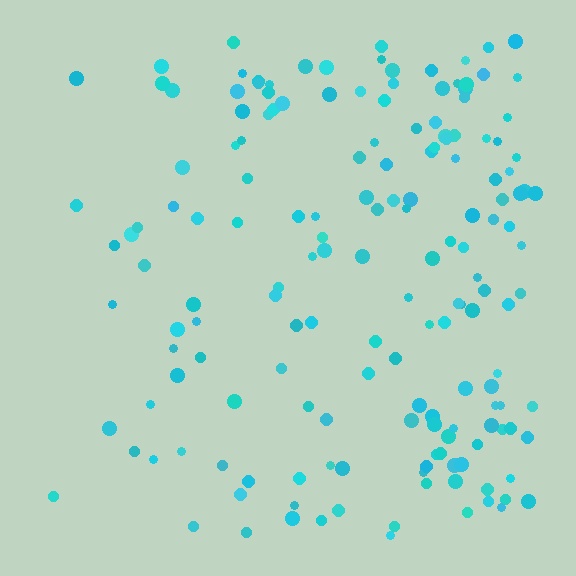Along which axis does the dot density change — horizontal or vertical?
Horizontal.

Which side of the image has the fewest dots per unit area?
The left.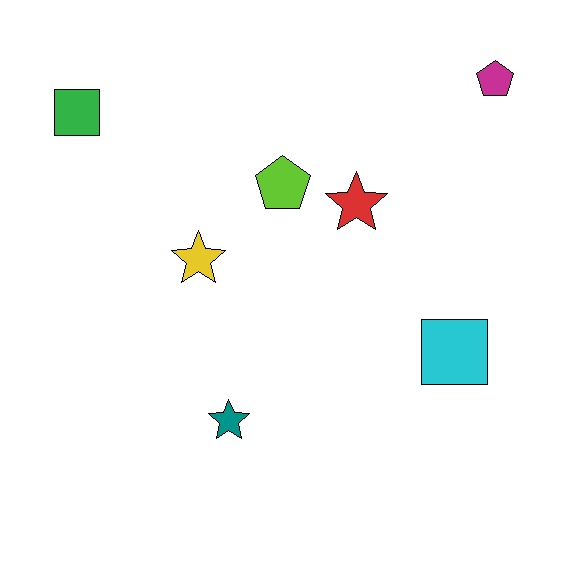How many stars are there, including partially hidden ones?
There are 3 stars.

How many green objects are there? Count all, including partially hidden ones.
There is 1 green object.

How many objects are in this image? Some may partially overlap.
There are 7 objects.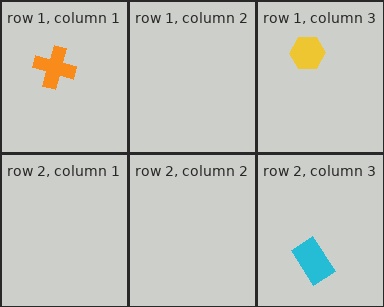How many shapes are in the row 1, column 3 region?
1.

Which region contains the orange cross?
The row 1, column 1 region.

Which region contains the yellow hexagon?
The row 1, column 3 region.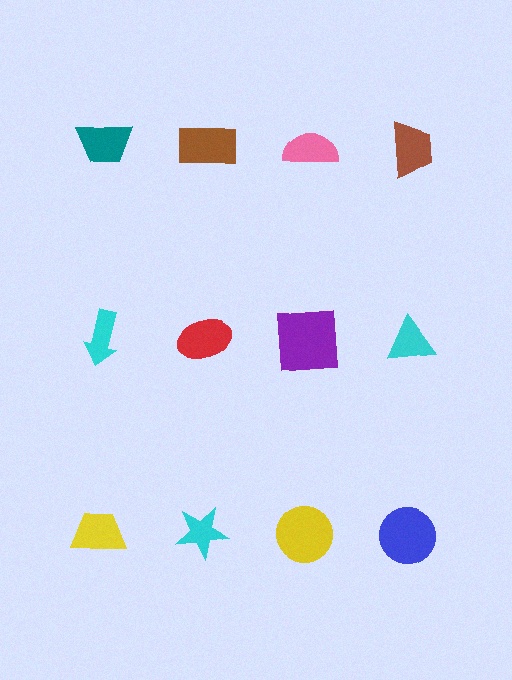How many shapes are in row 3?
4 shapes.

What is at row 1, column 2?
A brown rectangle.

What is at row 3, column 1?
A yellow trapezoid.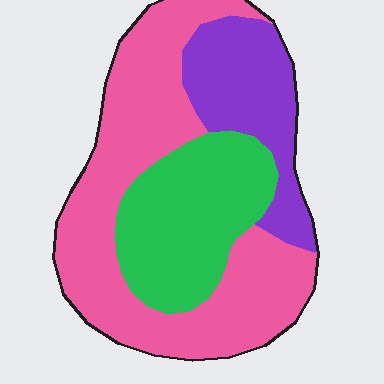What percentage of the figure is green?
Green takes up about one quarter (1/4) of the figure.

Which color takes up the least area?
Purple, at roughly 20%.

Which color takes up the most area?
Pink, at roughly 50%.